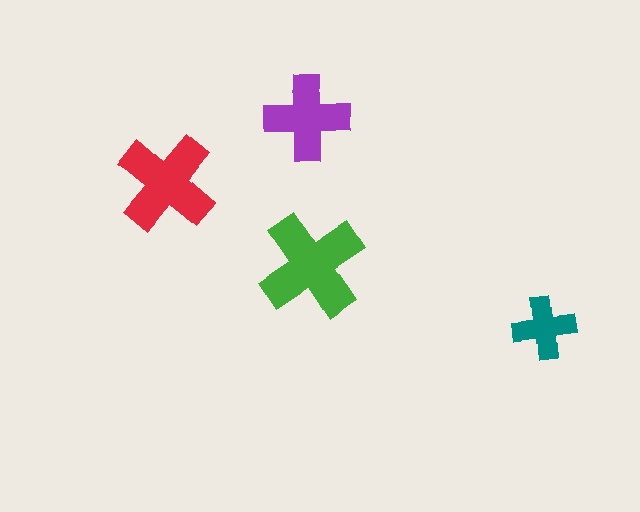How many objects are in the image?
There are 4 objects in the image.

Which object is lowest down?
The teal cross is bottommost.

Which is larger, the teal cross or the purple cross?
The purple one.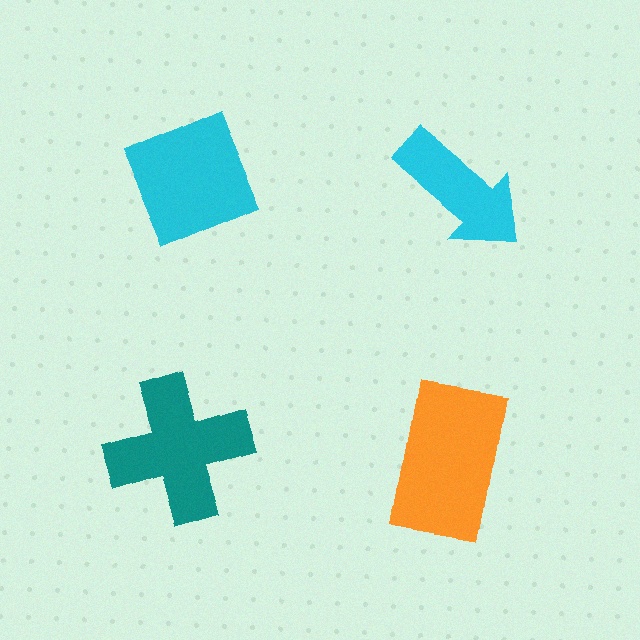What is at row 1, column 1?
A cyan diamond.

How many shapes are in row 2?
2 shapes.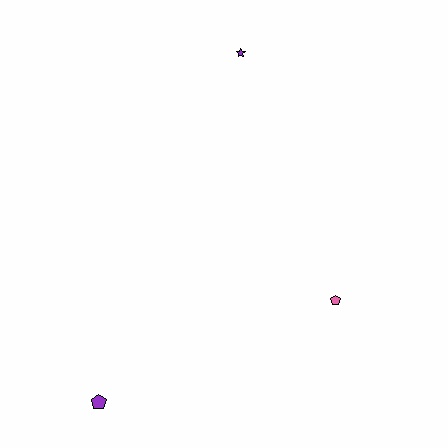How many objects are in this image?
There are 3 objects.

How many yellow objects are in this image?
There are no yellow objects.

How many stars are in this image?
There is 1 star.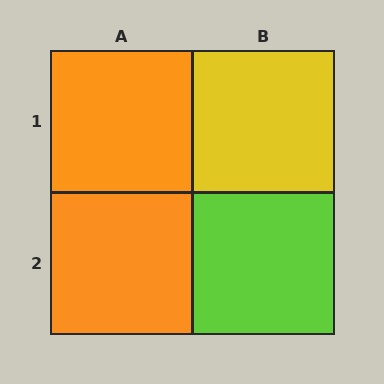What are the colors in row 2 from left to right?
Orange, lime.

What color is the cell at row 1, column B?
Yellow.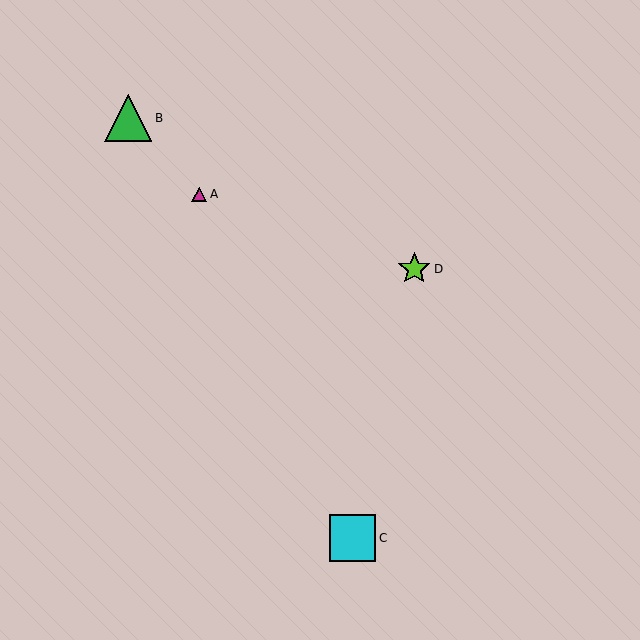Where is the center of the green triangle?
The center of the green triangle is at (128, 118).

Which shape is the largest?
The green triangle (labeled B) is the largest.